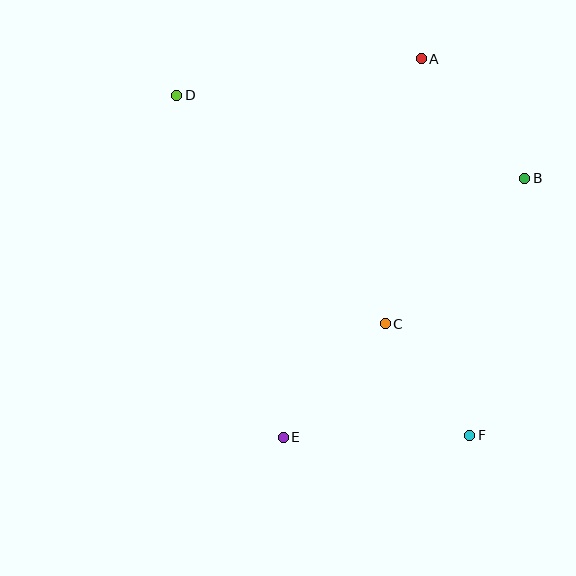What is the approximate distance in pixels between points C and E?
The distance between C and E is approximately 153 pixels.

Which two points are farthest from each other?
Points D and F are farthest from each other.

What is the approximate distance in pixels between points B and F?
The distance between B and F is approximately 263 pixels.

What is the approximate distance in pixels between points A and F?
The distance between A and F is approximately 380 pixels.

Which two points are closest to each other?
Points C and F are closest to each other.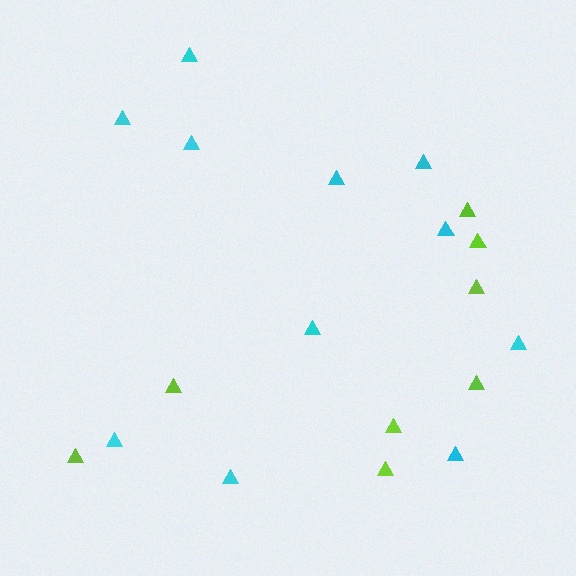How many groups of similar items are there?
There are 2 groups: one group of lime triangles (8) and one group of cyan triangles (11).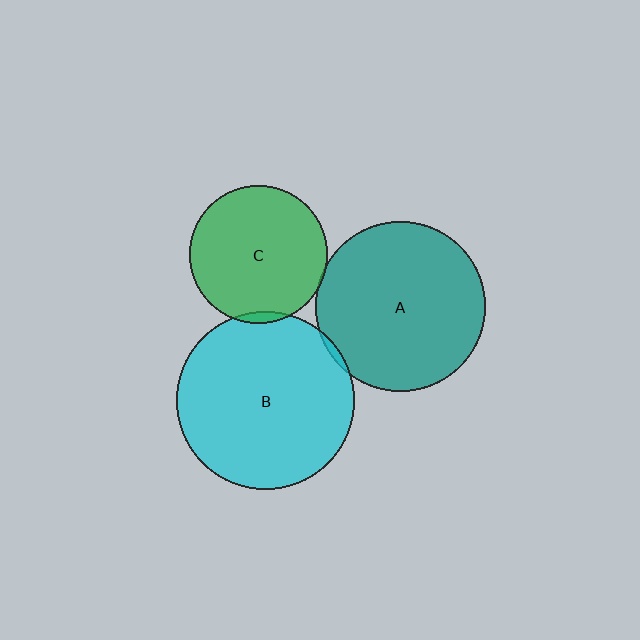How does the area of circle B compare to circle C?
Approximately 1.7 times.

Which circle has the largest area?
Circle B (cyan).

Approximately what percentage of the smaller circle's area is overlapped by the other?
Approximately 5%.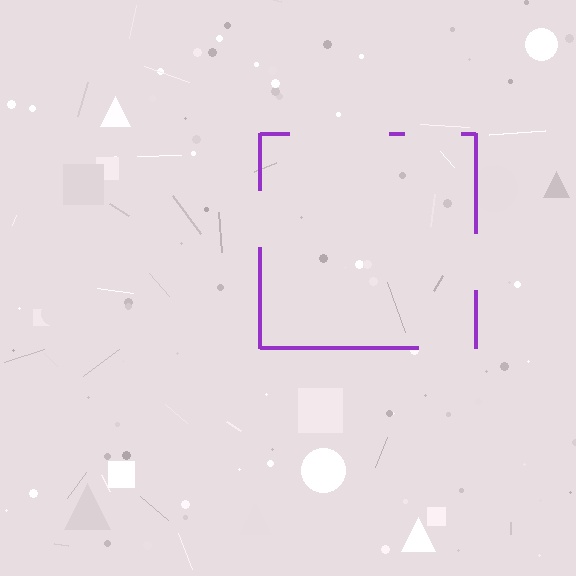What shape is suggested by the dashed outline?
The dashed outline suggests a square.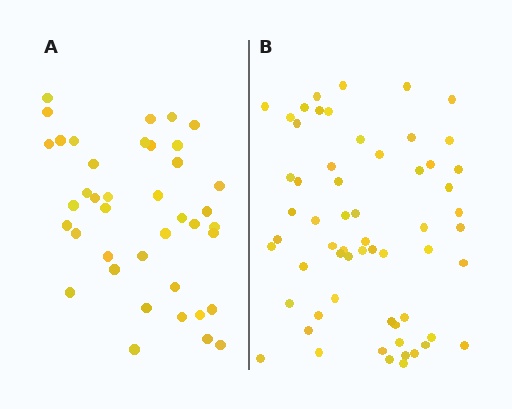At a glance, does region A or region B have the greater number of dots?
Region B (the right region) has more dots.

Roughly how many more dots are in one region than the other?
Region B has approximately 20 more dots than region A.